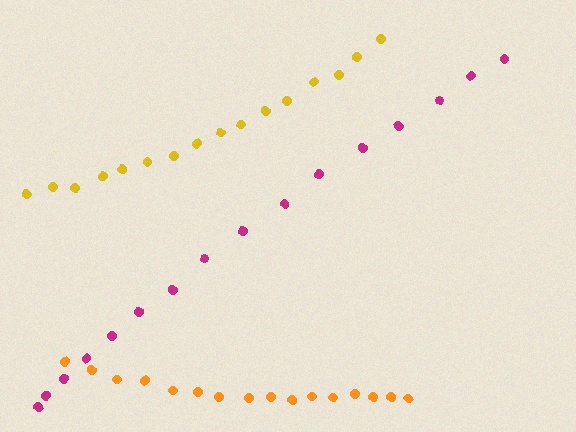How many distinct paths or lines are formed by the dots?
There are 3 distinct paths.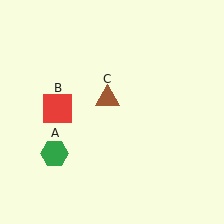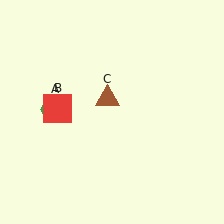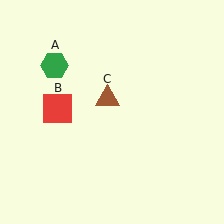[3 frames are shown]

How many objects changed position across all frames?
1 object changed position: green hexagon (object A).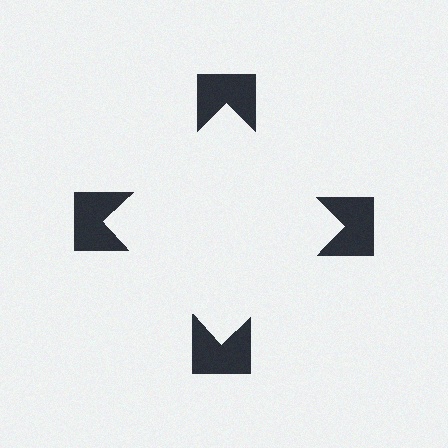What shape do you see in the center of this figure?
An illusory square — its edges are inferred from the aligned wedge cuts in the notched squares, not physically drawn.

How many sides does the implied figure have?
4 sides.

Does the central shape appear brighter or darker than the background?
It typically appears slightly brighter than the background, even though no actual brightness change is drawn.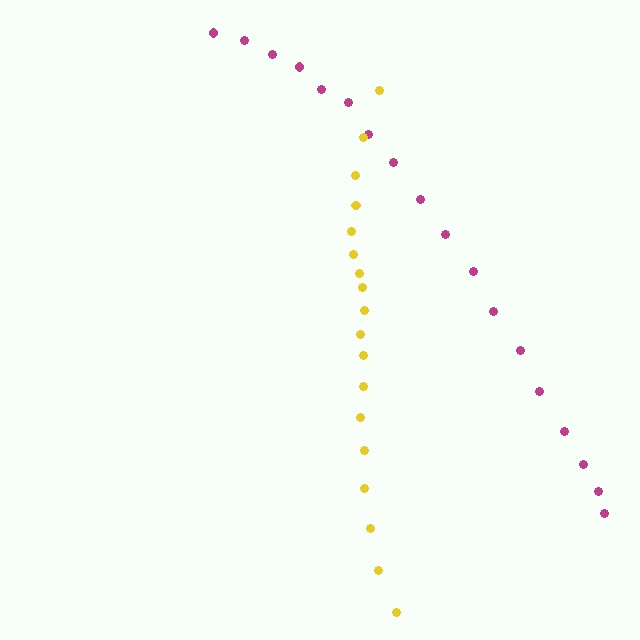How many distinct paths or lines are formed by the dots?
There are 2 distinct paths.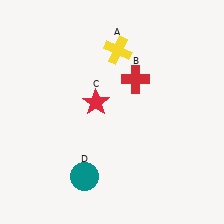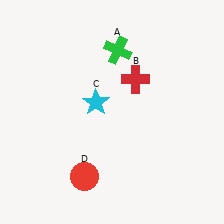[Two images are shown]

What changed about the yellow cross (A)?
In Image 1, A is yellow. In Image 2, it changed to green.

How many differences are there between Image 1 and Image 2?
There are 3 differences between the two images.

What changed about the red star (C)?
In Image 1, C is red. In Image 2, it changed to cyan.